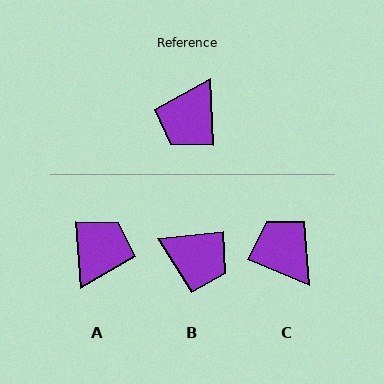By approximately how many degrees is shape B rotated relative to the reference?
Approximately 94 degrees counter-clockwise.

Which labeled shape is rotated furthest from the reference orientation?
A, about 178 degrees away.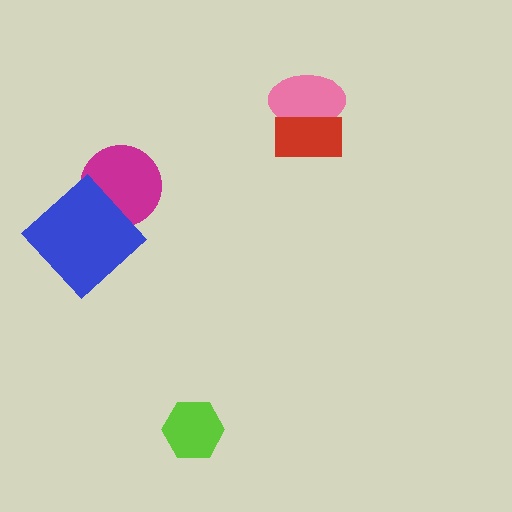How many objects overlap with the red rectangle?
1 object overlaps with the red rectangle.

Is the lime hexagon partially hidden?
No, no other shape covers it.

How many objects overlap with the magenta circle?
1 object overlaps with the magenta circle.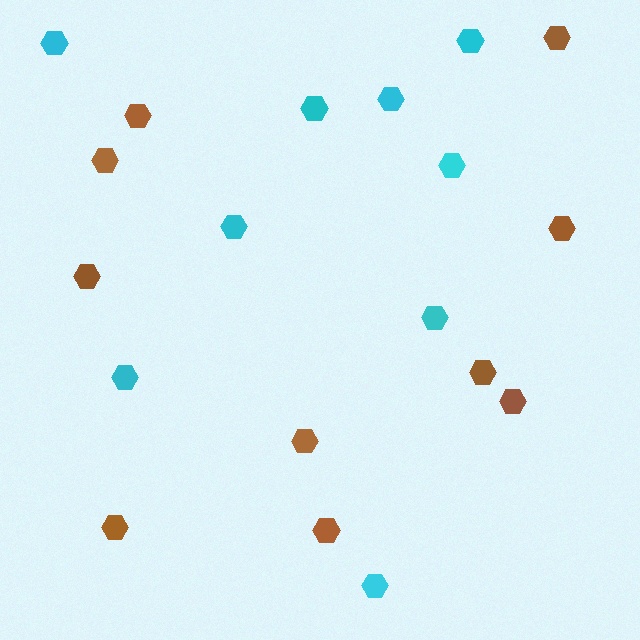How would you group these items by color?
There are 2 groups: one group of cyan hexagons (9) and one group of brown hexagons (10).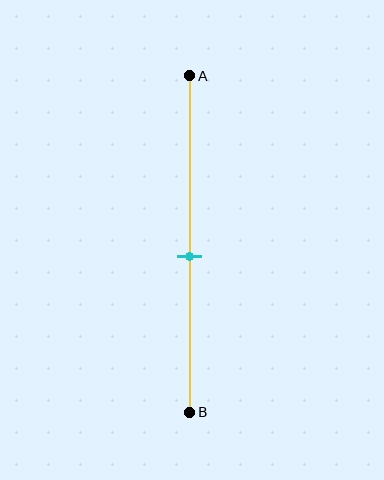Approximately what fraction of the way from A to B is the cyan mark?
The cyan mark is approximately 55% of the way from A to B.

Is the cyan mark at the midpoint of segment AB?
No, the mark is at about 55% from A, not at the 50% midpoint.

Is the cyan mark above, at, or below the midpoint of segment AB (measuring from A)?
The cyan mark is below the midpoint of segment AB.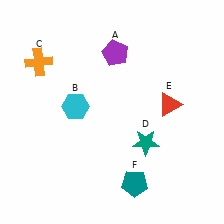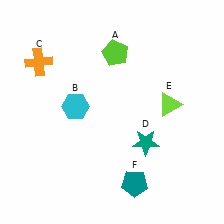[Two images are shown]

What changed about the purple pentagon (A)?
In Image 1, A is purple. In Image 2, it changed to lime.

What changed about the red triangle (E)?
In Image 1, E is red. In Image 2, it changed to lime.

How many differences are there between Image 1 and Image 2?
There are 2 differences between the two images.